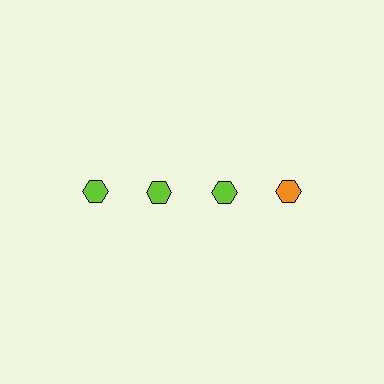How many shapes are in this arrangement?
There are 4 shapes arranged in a grid pattern.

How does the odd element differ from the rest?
It has a different color: orange instead of lime.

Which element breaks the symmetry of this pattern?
The orange hexagon in the top row, second from right column breaks the symmetry. All other shapes are lime hexagons.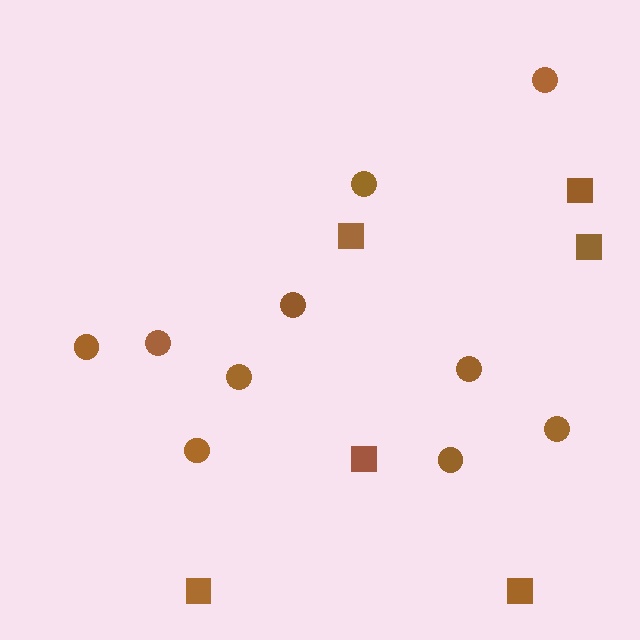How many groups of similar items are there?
There are 2 groups: one group of squares (6) and one group of circles (10).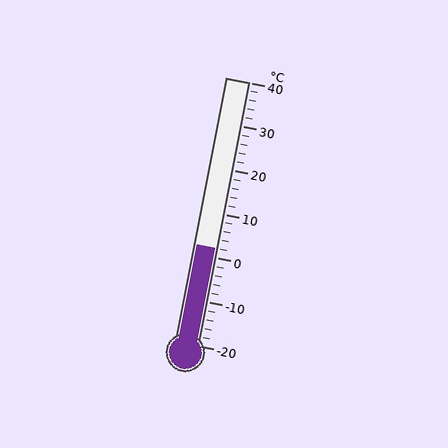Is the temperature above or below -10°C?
The temperature is above -10°C.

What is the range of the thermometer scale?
The thermometer scale ranges from -20°C to 40°C.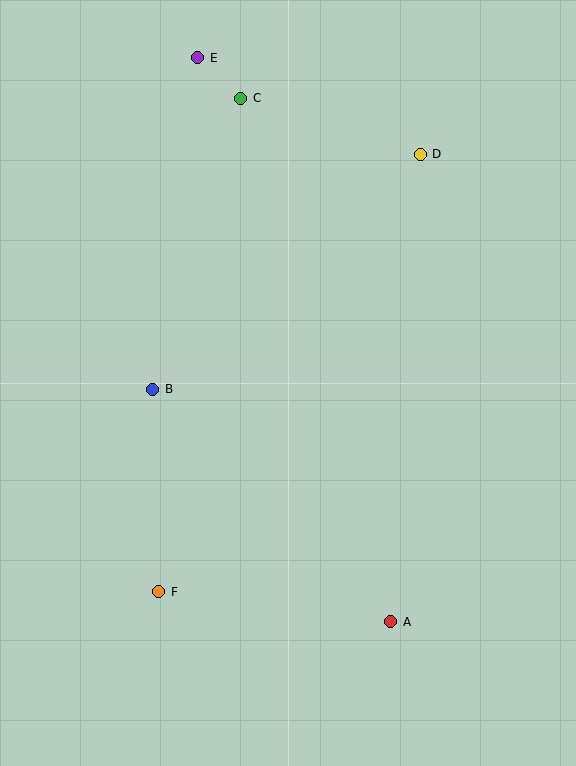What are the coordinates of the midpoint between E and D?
The midpoint between E and D is at (309, 106).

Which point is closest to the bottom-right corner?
Point A is closest to the bottom-right corner.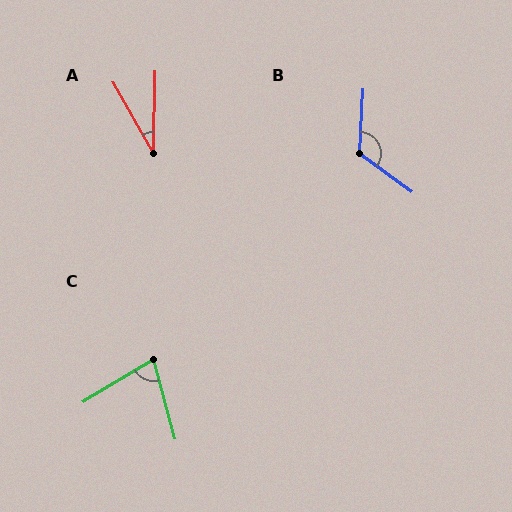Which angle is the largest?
B, at approximately 123 degrees.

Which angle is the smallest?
A, at approximately 30 degrees.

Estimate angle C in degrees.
Approximately 74 degrees.